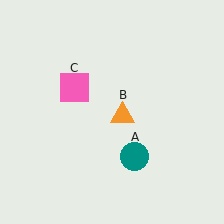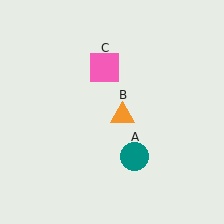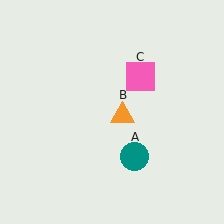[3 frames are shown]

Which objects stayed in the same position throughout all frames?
Teal circle (object A) and orange triangle (object B) remained stationary.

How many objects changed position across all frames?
1 object changed position: pink square (object C).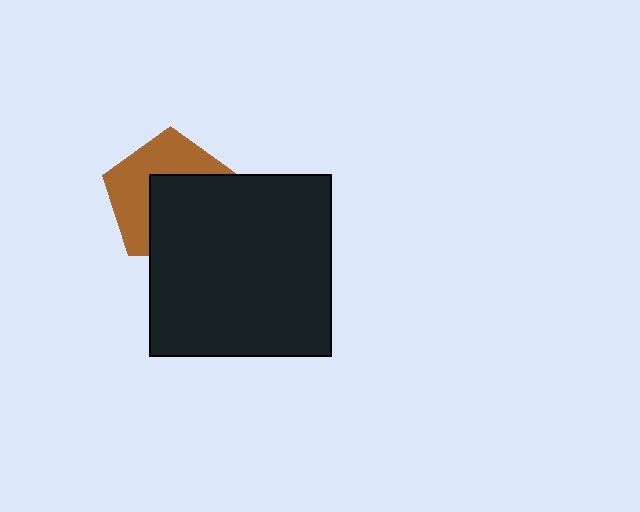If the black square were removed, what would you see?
You would see the complete brown pentagon.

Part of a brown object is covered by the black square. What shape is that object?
It is a pentagon.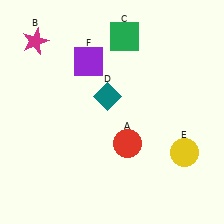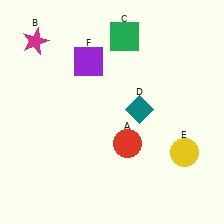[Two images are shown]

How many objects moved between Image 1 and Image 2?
1 object moved between the two images.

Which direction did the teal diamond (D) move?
The teal diamond (D) moved right.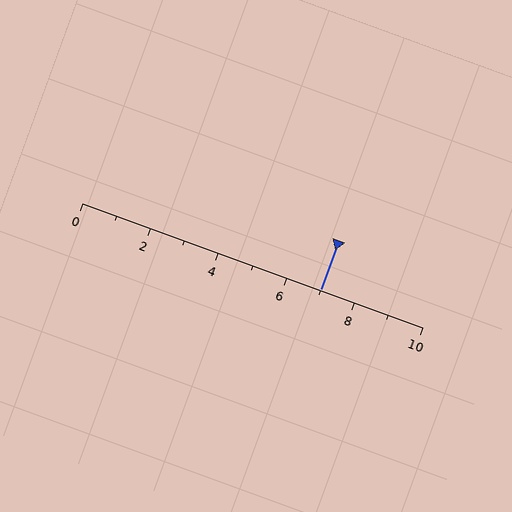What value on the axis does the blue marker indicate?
The marker indicates approximately 7.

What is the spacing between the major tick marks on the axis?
The major ticks are spaced 2 apart.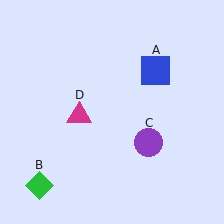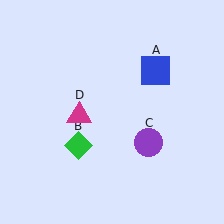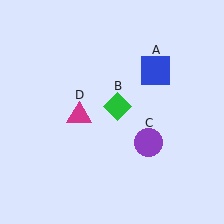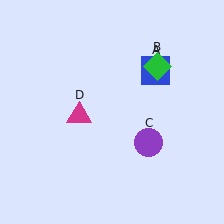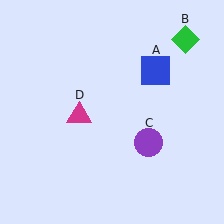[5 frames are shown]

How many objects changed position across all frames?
1 object changed position: green diamond (object B).